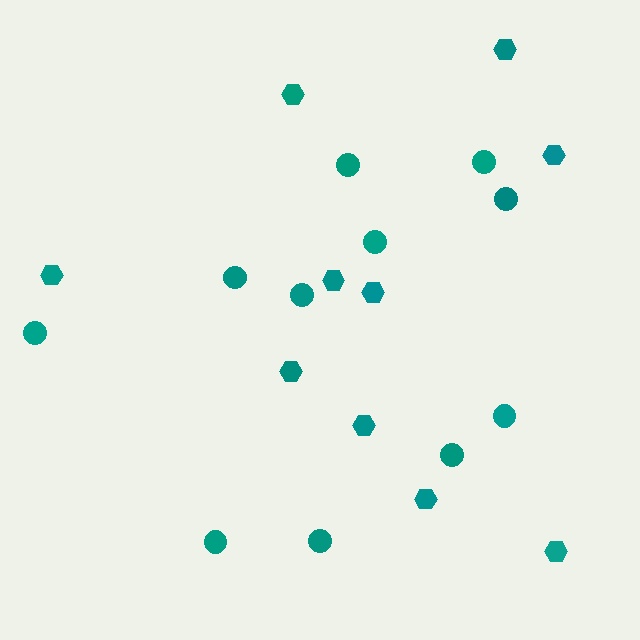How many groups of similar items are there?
There are 2 groups: one group of circles (11) and one group of hexagons (10).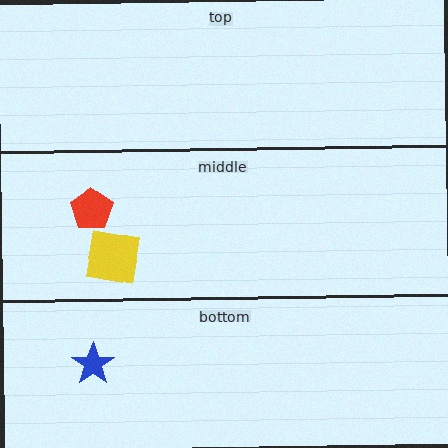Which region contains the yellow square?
The middle region.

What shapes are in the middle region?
The yellow square, the red pentagon.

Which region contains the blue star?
The bottom region.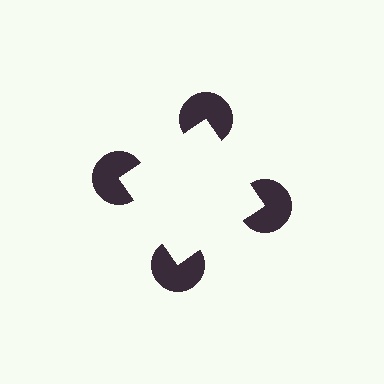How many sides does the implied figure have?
4 sides.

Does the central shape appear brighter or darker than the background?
It typically appears slightly brighter than the background, even though no actual brightness change is drawn.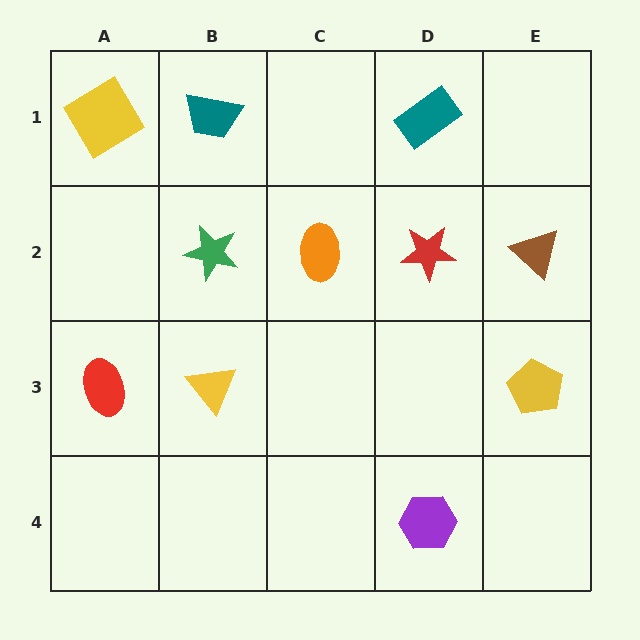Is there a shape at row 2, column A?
No, that cell is empty.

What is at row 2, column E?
A brown triangle.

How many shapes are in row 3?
3 shapes.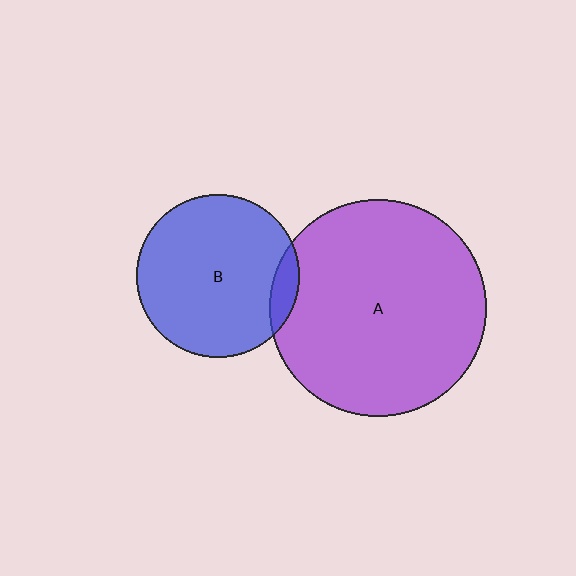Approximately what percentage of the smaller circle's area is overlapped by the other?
Approximately 10%.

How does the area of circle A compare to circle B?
Approximately 1.8 times.